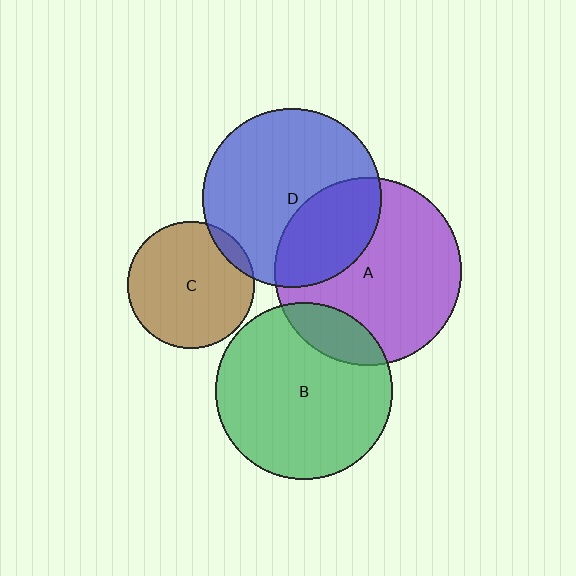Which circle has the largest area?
Circle A (purple).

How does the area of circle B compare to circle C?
Approximately 1.9 times.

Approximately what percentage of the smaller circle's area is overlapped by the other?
Approximately 5%.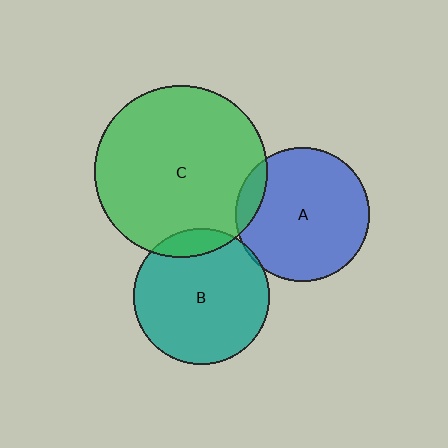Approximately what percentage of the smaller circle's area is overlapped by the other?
Approximately 10%.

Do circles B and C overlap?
Yes.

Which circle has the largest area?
Circle C (green).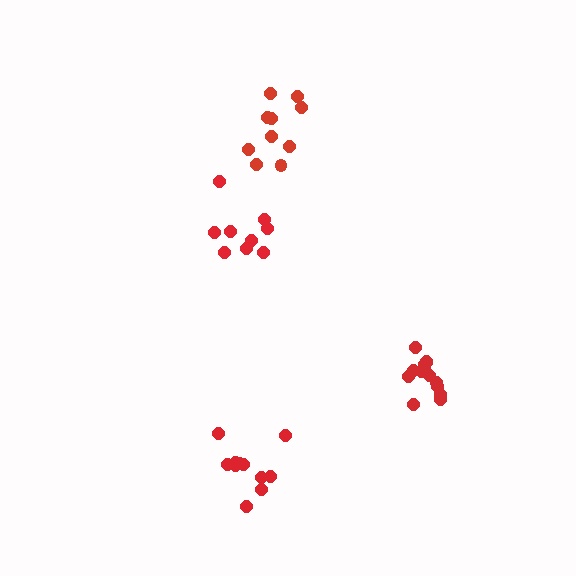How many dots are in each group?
Group 1: 9 dots, Group 2: 14 dots, Group 3: 10 dots, Group 4: 11 dots (44 total).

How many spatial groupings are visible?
There are 4 spatial groupings.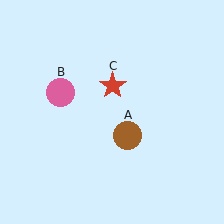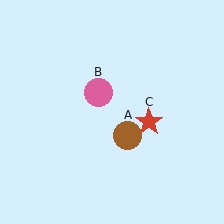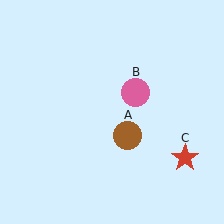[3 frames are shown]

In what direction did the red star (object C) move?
The red star (object C) moved down and to the right.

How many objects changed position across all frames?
2 objects changed position: pink circle (object B), red star (object C).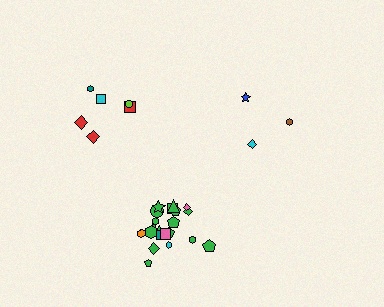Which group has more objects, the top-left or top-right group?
The top-left group.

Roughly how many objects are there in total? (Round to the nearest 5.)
Roughly 35 objects in total.